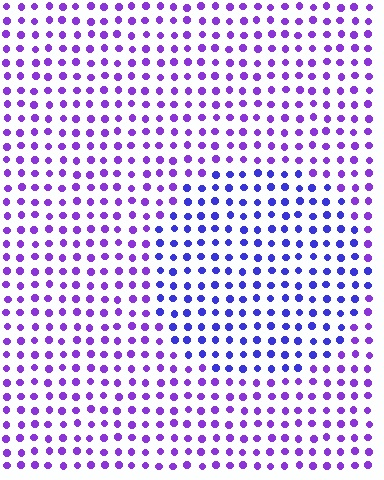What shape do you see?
I see a circle.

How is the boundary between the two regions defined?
The boundary is defined purely by a slight shift in hue (about 31 degrees). Spacing, size, and orientation are identical on both sides.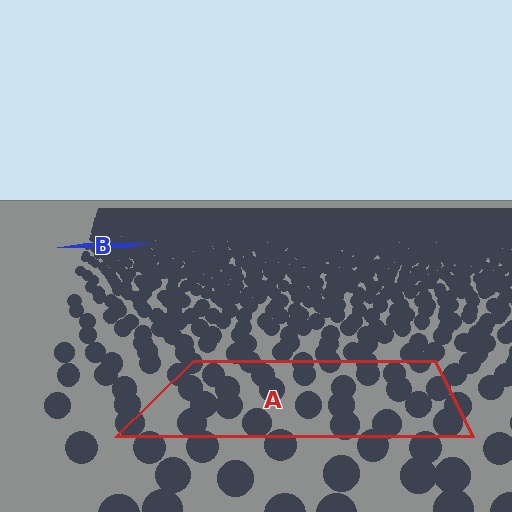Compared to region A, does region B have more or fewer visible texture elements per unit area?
Region B has more texture elements per unit area — they are packed more densely because it is farther away.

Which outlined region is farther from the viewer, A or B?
Region B is farther from the viewer — the texture elements inside it appear smaller and more densely packed.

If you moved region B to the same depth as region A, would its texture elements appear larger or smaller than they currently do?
They would appear larger. At a closer depth, the same texture elements are projected at a bigger on-screen size.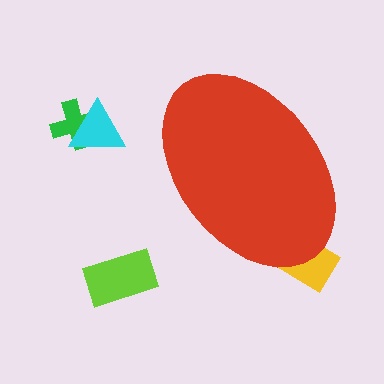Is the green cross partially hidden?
No, the green cross is fully visible.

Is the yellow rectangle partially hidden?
Yes, the yellow rectangle is partially hidden behind the red ellipse.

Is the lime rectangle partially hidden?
No, the lime rectangle is fully visible.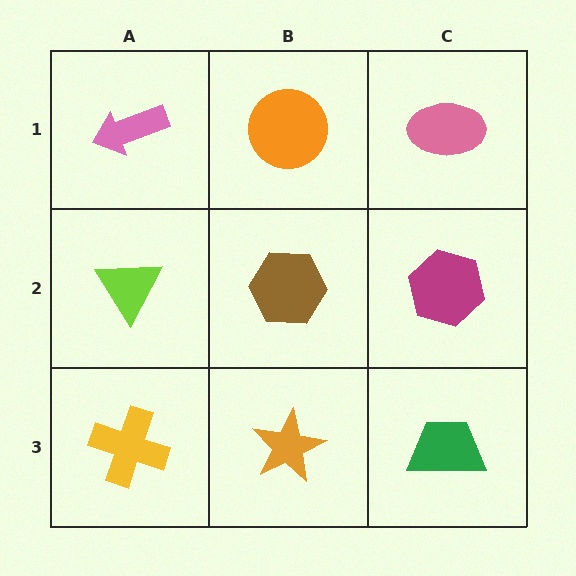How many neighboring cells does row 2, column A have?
3.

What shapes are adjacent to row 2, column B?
An orange circle (row 1, column B), an orange star (row 3, column B), a lime triangle (row 2, column A), a magenta hexagon (row 2, column C).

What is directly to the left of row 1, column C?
An orange circle.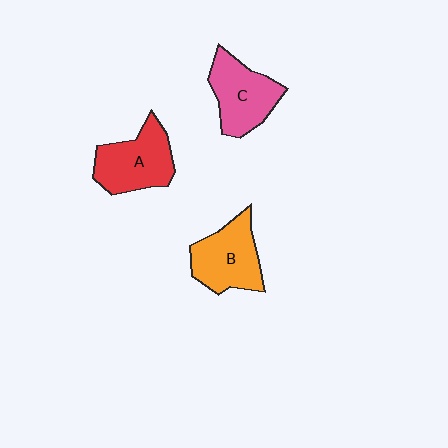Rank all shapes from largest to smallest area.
From largest to smallest: A (red), B (orange), C (pink).